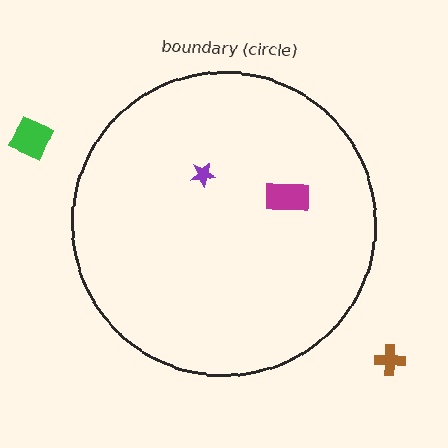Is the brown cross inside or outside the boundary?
Outside.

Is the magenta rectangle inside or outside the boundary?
Inside.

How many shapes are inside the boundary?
2 inside, 2 outside.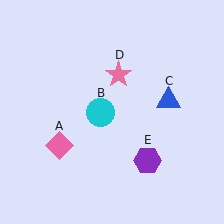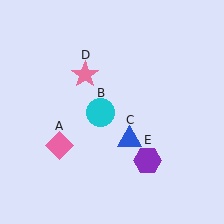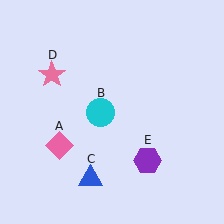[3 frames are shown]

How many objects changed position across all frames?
2 objects changed position: blue triangle (object C), pink star (object D).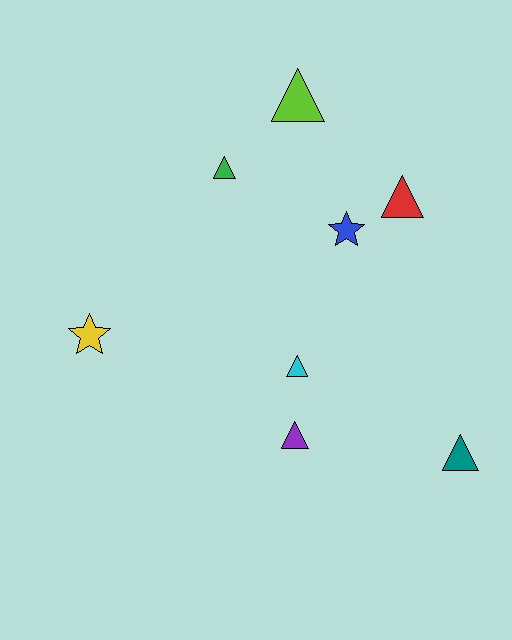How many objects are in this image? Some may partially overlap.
There are 8 objects.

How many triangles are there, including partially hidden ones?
There are 6 triangles.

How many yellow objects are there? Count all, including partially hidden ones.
There is 1 yellow object.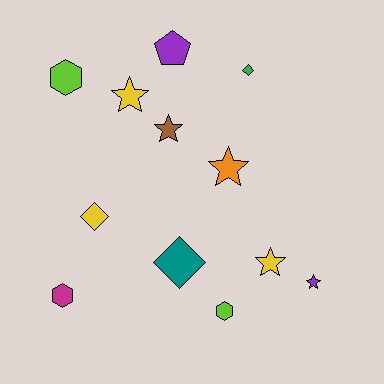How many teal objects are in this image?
There is 1 teal object.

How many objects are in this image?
There are 12 objects.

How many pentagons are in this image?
There is 1 pentagon.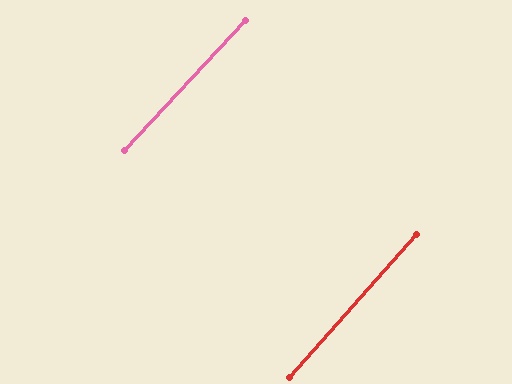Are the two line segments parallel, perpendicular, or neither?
Parallel — their directions differ by only 1.4°.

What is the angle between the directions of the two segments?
Approximately 1 degree.